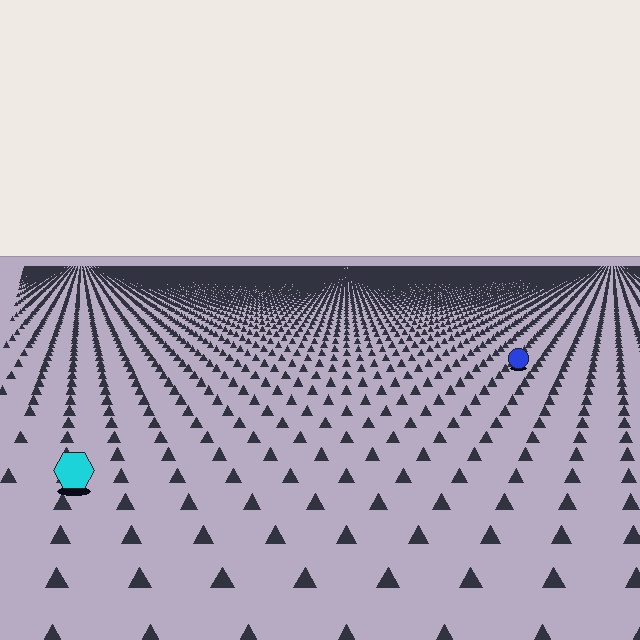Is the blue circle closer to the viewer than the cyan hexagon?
No. The cyan hexagon is closer — you can tell from the texture gradient: the ground texture is coarser near it.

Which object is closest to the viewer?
The cyan hexagon is closest. The texture marks near it are larger and more spread out.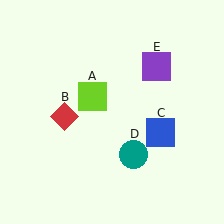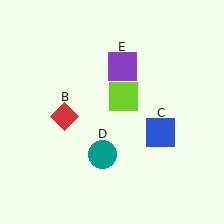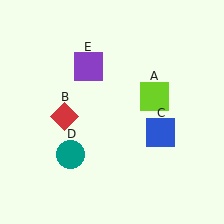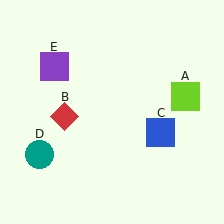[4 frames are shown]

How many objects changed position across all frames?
3 objects changed position: lime square (object A), teal circle (object D), purple square (object E).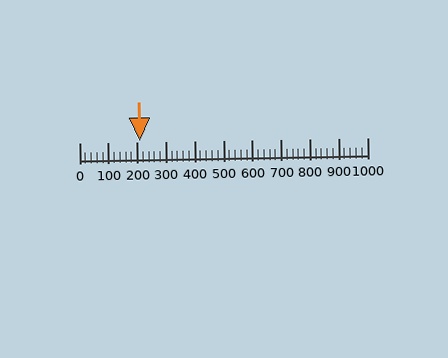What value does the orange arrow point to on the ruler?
The orange arrow points to approximately 210.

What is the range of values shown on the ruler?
The ruler shows values from 0 to 1000.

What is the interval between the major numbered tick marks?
The major tick marks are spaced 100 units apart.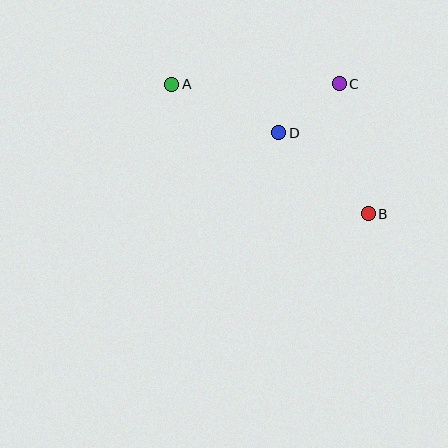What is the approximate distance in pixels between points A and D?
The distance between A and D is approximately 118 pixels.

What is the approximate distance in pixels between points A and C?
The distance between A and C is approximately 168 pixels.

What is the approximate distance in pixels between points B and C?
The distance between B and C is approximately 133 pixels.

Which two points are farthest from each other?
Points A and B are farthest from each other.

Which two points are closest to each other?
Points C and D are closest to each other.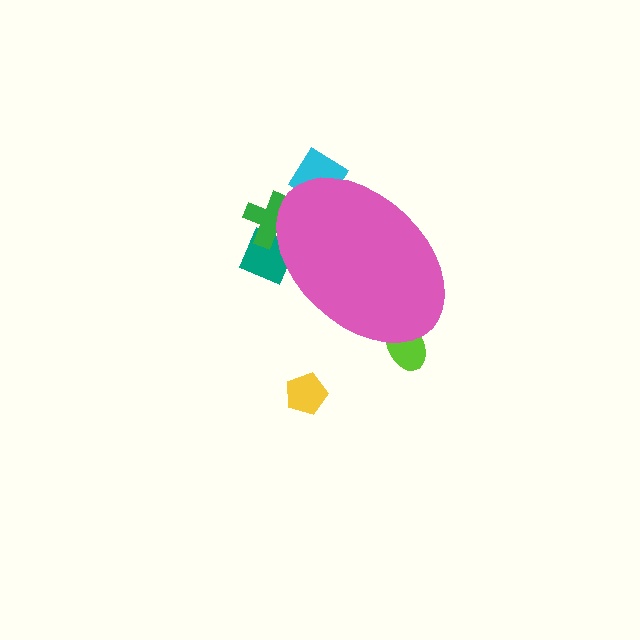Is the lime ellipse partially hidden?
Yes, the lime ellipse is partially hidden behind the pink ellipse.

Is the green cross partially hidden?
Yes, the green cross is partially hidden behind the pink ellipse.